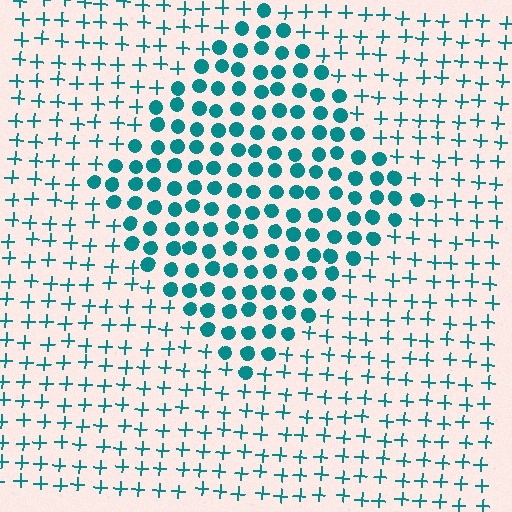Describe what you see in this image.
The image is filled with small teal elements arranged in a uniform grid. A diamond-shaped region contains circles, while the surrounding area contains plus signs. The boundary is defined purely by the change in element shape.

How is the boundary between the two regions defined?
The boundary is defined by a change in element shape: circles inside vs. plus signs outside. All elements share the same color and spacing.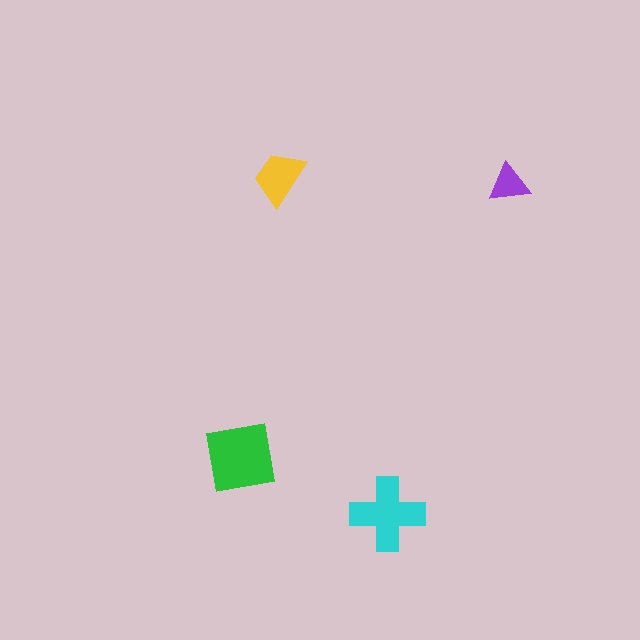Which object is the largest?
The green square.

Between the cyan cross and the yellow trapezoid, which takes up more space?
The cyan cross.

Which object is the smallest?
The purple triangle.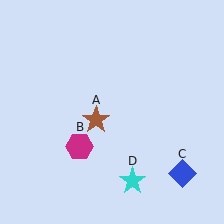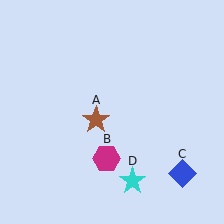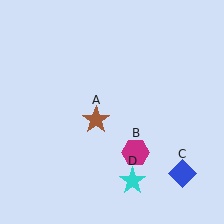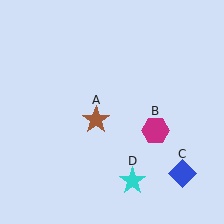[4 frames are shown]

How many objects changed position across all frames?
1 object changed position: magenta hexagon (object B).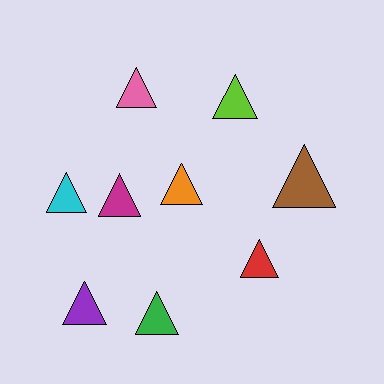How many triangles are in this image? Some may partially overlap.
There are 9 triangles.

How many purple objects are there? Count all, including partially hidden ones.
There is 1 purple object.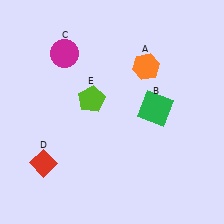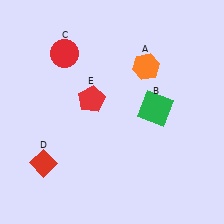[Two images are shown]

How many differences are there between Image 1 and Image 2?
There are 2 differences between the two images.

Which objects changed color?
C changed from magenta to red. E changed from lime to red.